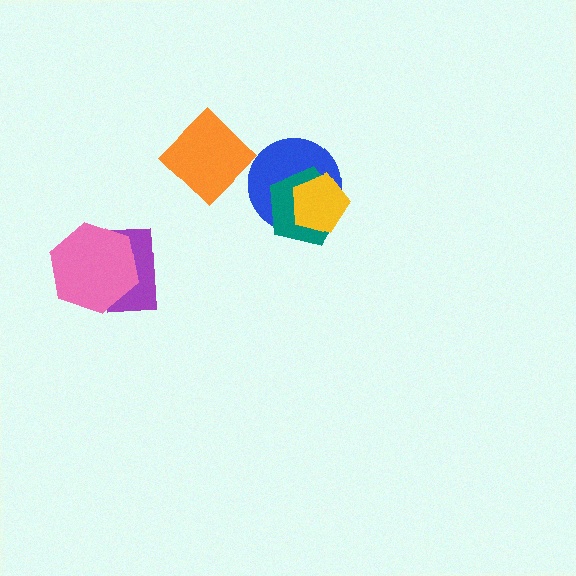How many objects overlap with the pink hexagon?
1 object overlaps with the pink hexagon.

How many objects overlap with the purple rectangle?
1 object overlaps with the purple rectangle.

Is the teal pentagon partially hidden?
Yes, it is partially covered by another shape.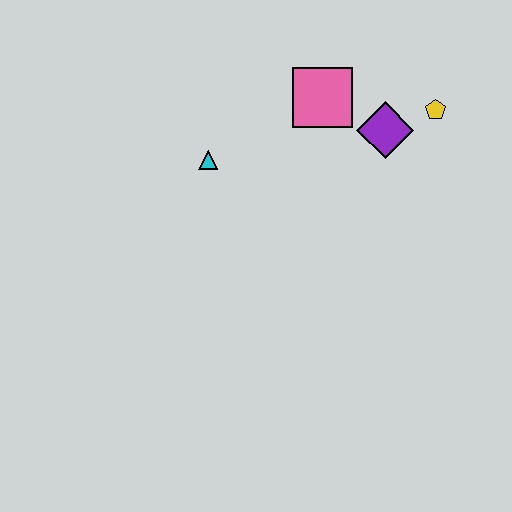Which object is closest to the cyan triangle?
The pink square is closest to the cyan triangle.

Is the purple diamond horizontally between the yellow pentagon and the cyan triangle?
Yes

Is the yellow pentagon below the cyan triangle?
No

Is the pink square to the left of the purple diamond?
Yes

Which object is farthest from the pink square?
The cyan triangle is farthest from the pink square.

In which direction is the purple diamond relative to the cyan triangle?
The purple diamond is to the right of the cyan triangle.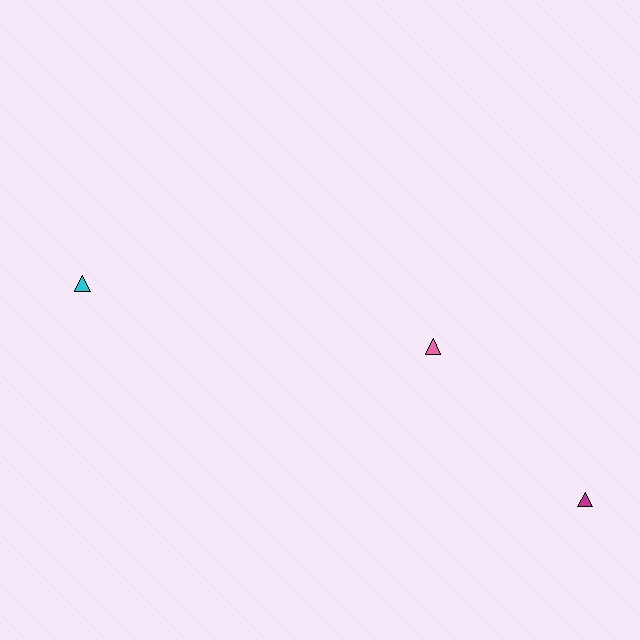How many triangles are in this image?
There are 3 triangles.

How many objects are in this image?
There are 3 objects.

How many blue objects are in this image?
There are no blue objects.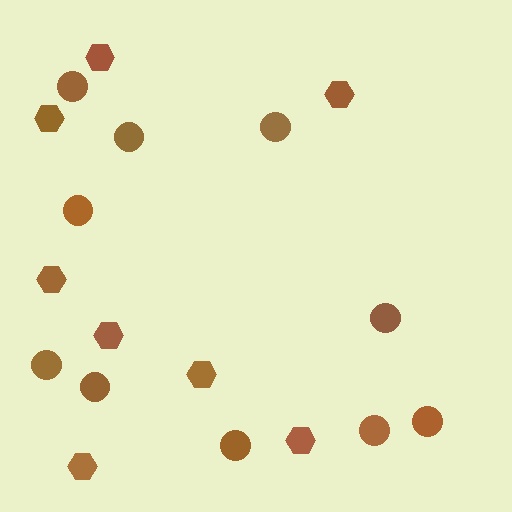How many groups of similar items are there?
There are 2 groups: one group of circles (10) and one group of hexagons (8).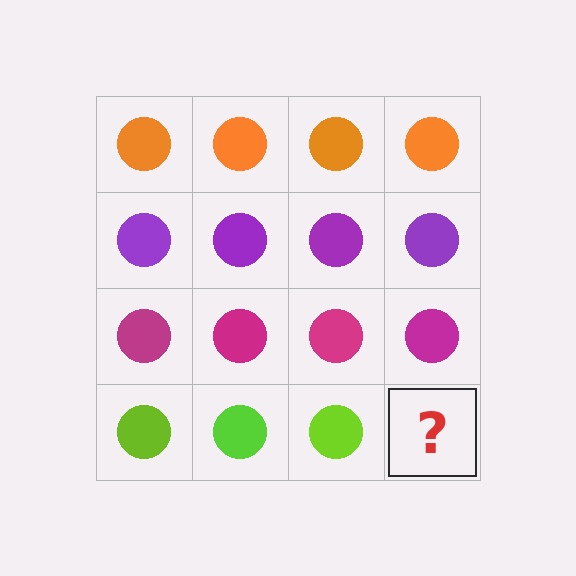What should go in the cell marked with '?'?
The missing cell should contain a lime circle.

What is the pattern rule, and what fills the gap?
The rule is that each row has a consistent color. The gap should be filled with a lime circle.